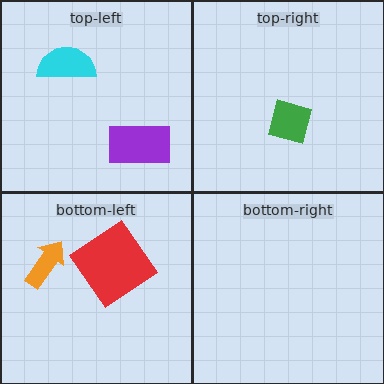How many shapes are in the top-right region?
1.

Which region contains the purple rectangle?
The top-left region.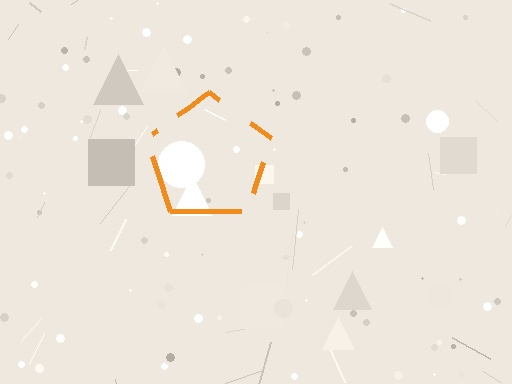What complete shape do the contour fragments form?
The contour fragments form a pentagon.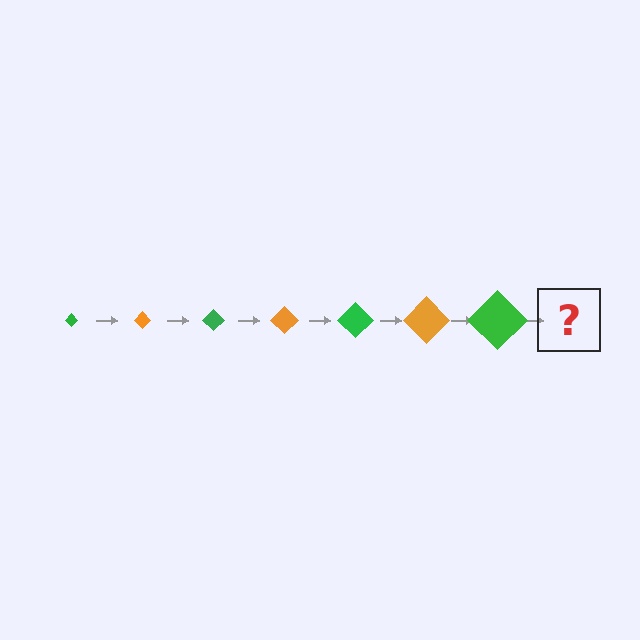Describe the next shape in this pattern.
It should be an orange diamond, larger than the previous one.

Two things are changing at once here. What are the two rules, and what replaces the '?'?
The two rules are that the diamond grows larger each step and the color cycles through green and orange. The '?' should be an orange diamond, larger than the previous one.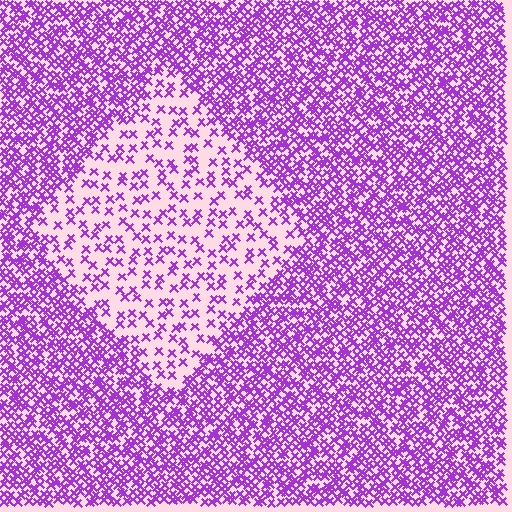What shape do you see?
I see a diamond.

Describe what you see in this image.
The image contains small purple elements arranged at two different densities. A diamond-shaped region is visible where the elements are less densely packed than the surrounding area.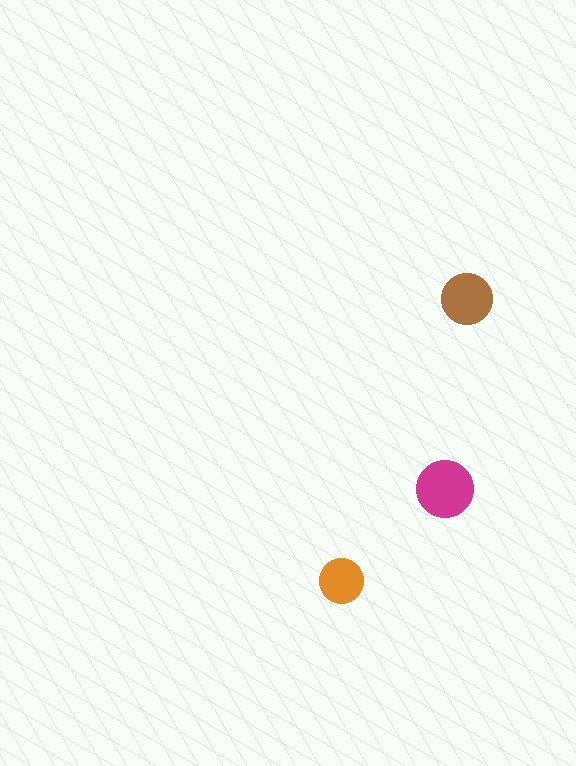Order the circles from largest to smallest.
the magenta one, the brown one, the orange one.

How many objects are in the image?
There are 3 objects in the image.